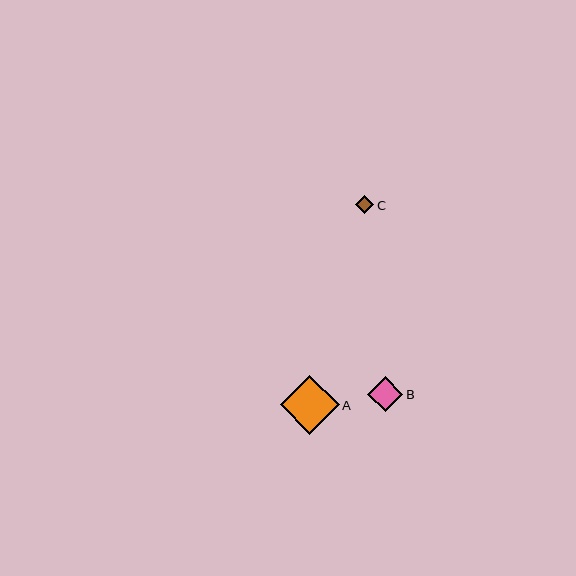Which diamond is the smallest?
Diamond C is the smallest with a size of approximately 18 pixels.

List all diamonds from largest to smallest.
From largest to smallest: A, B, C.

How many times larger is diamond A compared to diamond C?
Diamond A is approximately 3.3 times the size of diamond C.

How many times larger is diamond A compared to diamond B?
Diamond A is approximately 1.6 times the size of diamond B.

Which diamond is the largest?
Diamond A is the largest with a size of approximately 59 pixels.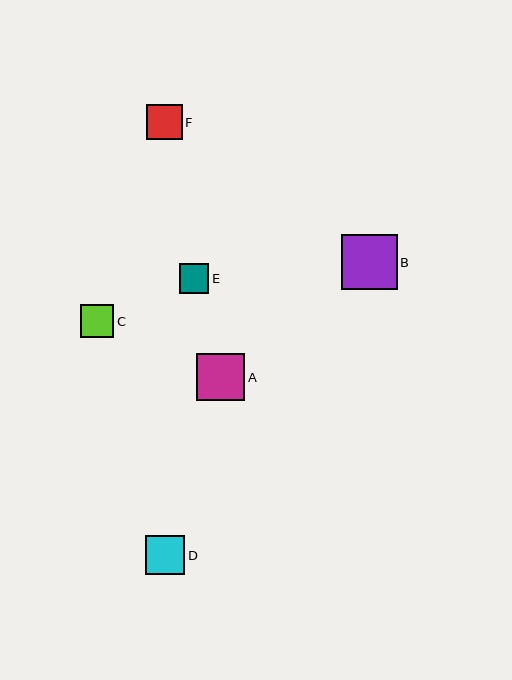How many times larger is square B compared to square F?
Square B is approximately 1.6 times the size of square F.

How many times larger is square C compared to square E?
Square C is approximately 1.2 times the size of square E.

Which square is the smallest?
Square E is the smallest with a size of approximately 29 pixels.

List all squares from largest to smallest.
From largest to smallest: B, A, D, F, C, E.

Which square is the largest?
Square B is the largest with a size of approximately 56 pixels.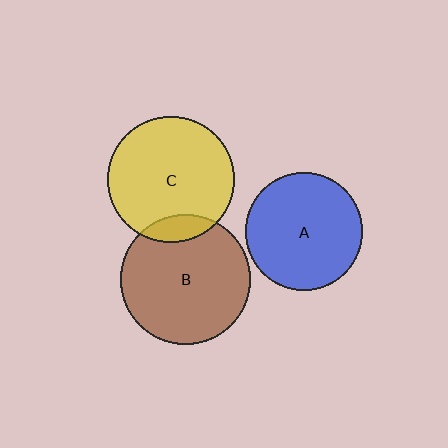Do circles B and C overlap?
Yes.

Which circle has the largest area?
Circle B (brown).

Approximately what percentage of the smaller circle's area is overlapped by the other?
Approximately 10%.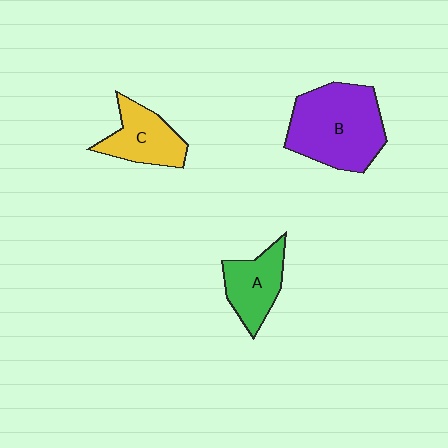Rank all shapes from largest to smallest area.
From largest to smallest: B (purple), C (yellow), A (green).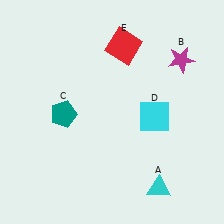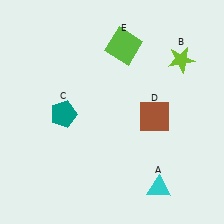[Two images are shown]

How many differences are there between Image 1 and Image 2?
There are 3 differences between the two images.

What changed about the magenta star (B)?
In Image 1, B is magenta. In Image 2, it changed to lime.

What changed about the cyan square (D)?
In Image 1, D is cyan. In Image 2, it changed to brown.